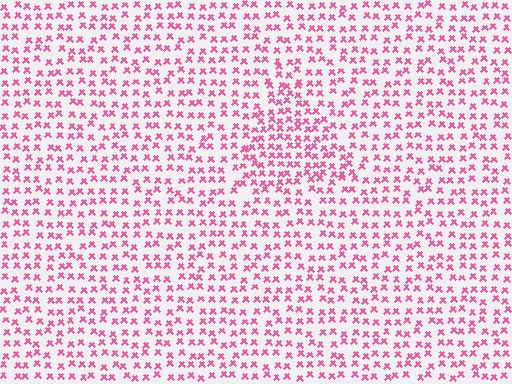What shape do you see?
I see a triangle.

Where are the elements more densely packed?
The elements are more densely packed inside the triangle boundary.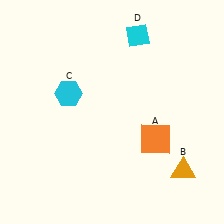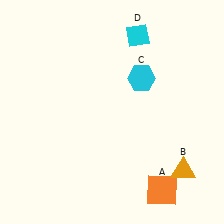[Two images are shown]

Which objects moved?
The objects that moved are: the orange square (A), the cyan hexagon (C).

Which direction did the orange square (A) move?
The orange square (A) moved down.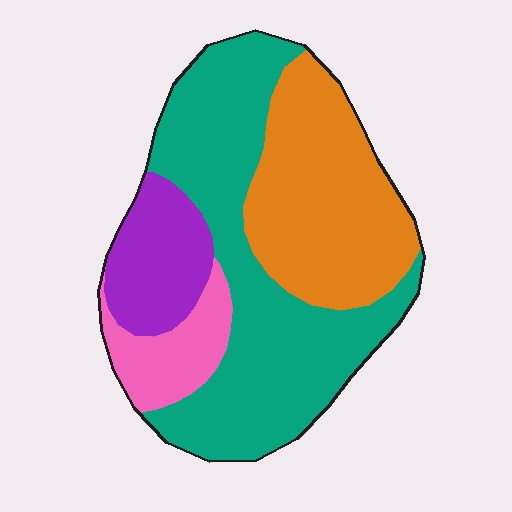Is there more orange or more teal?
Teal.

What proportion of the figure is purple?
Purple covers 13% of the figure.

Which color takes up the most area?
Teal, at roughly 45%.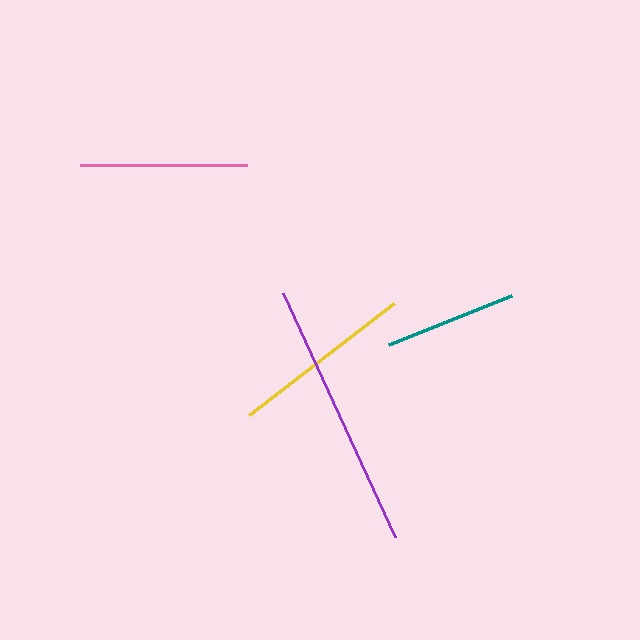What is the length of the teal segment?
The teal segment is approximately 132 pixels long.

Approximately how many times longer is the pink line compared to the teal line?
The pink line is approximately 1.3 times the length of the teal line.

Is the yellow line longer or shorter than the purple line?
The purple line is longer than the yellow line.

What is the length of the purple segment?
The purple segment is approximately 268 pixels long.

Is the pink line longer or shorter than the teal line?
The pink line is longer than the teal line.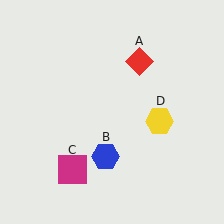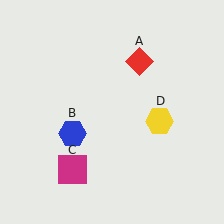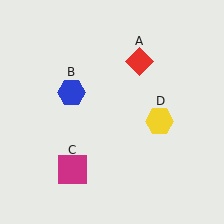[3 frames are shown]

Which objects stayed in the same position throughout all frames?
Red diamond (object A) and magenta square (object C) and yellow hexagon (object D) remained stationary.